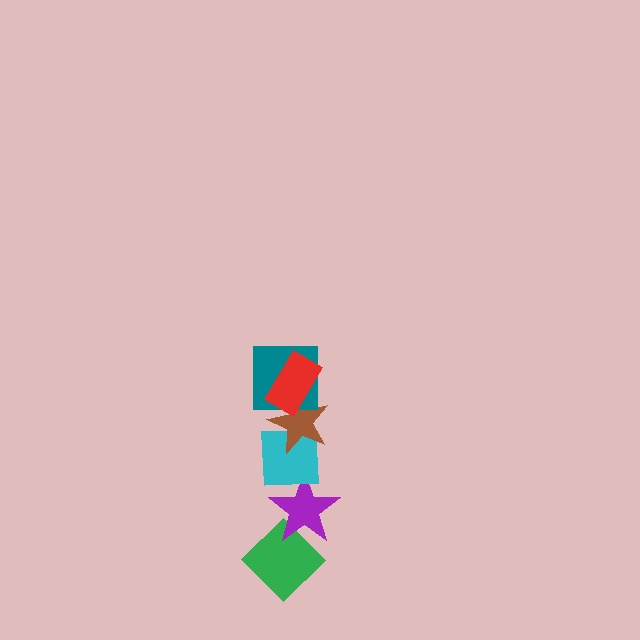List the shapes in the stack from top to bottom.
From top to bottom: the red rectangle, the teal square, the brown star, the cyan square, the purple star, the green diamond.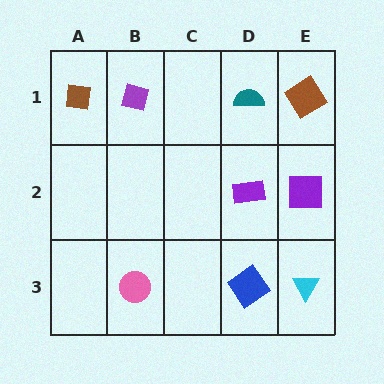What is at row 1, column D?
A teal semicircle.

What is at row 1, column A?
A brown square.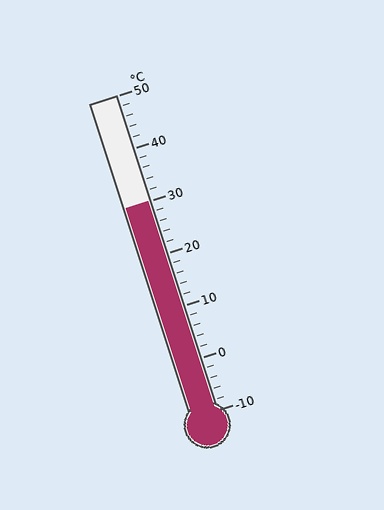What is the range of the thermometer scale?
The thermometer scale ranges from -10°C to 50°C.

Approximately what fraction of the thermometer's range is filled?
The thermometer is filled to approximately 65% of its range.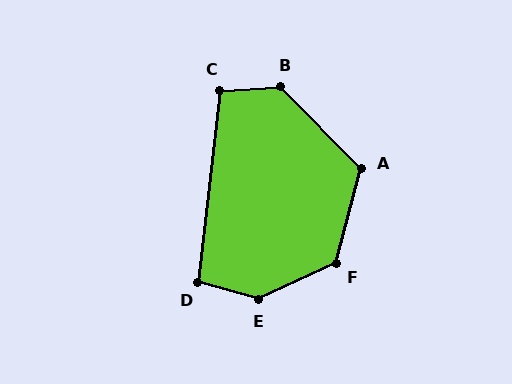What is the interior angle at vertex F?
Approximately 129 degrees (obtuse).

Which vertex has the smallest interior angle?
D, at approximately 99 degrees.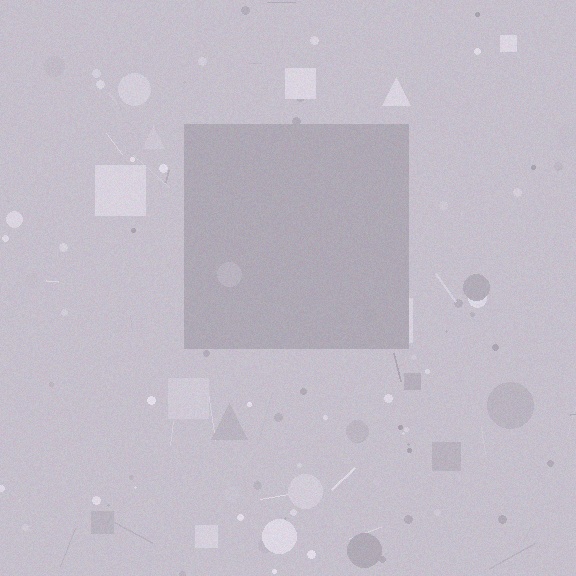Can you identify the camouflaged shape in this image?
The camouflaged shape is a square.